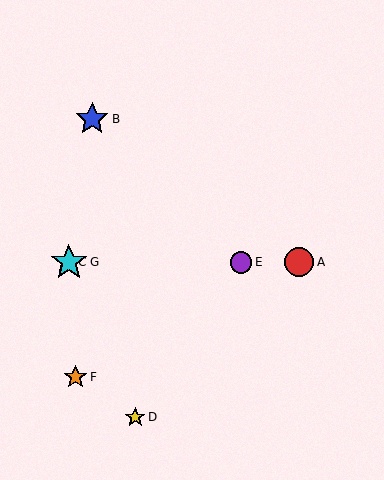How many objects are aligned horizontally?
4 objects (A, C, E, G) are aligned horizontally.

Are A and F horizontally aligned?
No, A is at y≈262 and F is at y≈377.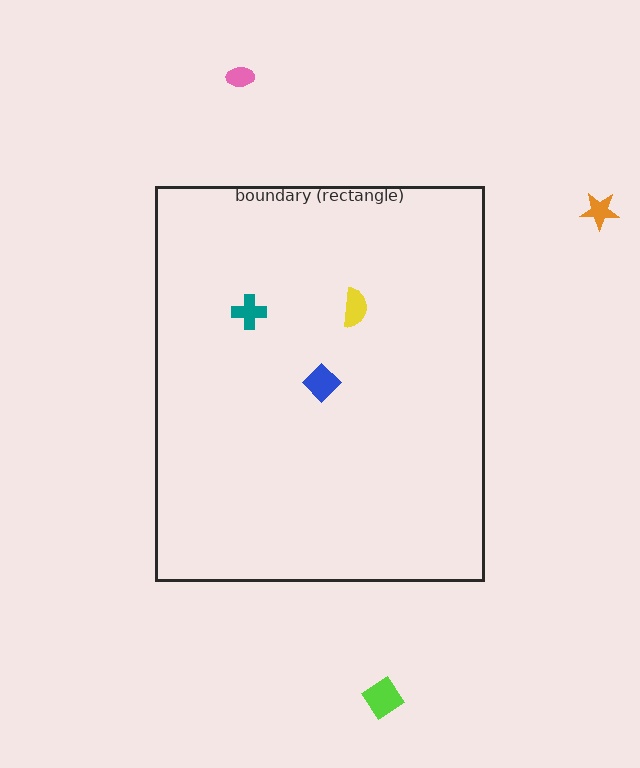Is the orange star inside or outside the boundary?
Outside.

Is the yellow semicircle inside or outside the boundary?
Inside.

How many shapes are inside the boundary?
3 inside, 3 outside.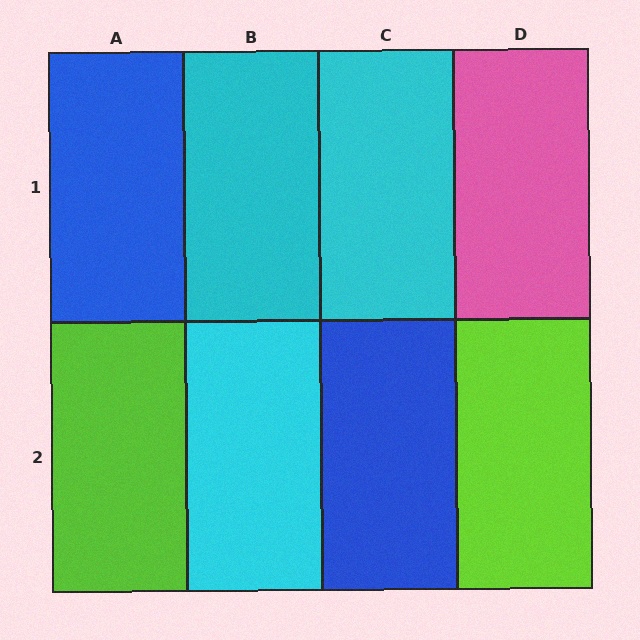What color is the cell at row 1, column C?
Cyan.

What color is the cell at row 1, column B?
Cyan.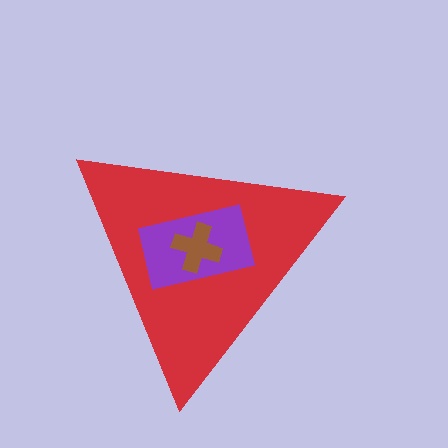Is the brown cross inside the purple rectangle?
Yes.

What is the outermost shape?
The red triangle.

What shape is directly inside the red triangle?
The purple rectangle.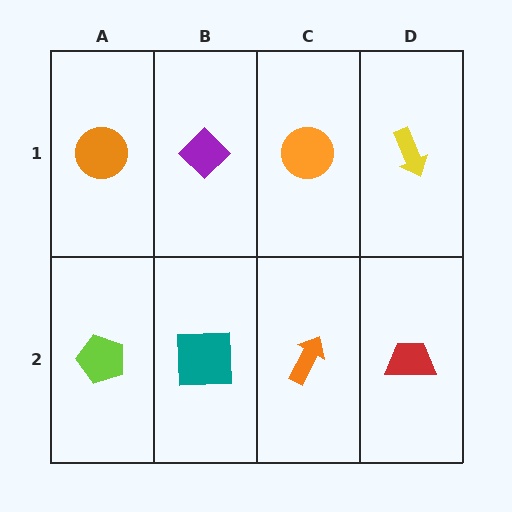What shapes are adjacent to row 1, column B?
A teal square (row 2, column B), an orange circle (row 1, column A), an orange circle (row 1, column C).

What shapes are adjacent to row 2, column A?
An orange circle (row 1, column A), a teal square (row 2, column B).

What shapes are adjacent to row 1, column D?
A red trapezoid (row 2, column D), an orange circle (row 1, column C).